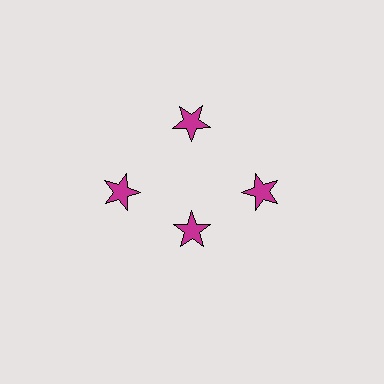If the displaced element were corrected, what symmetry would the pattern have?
It would have 4-fold rotational symmetry — the pattern would map onto itself every 90 degrees.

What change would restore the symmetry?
The symmetry would be restored by moving it outward, back onto the ring so that all 4 stars sit at equal angles and equal distance from the center.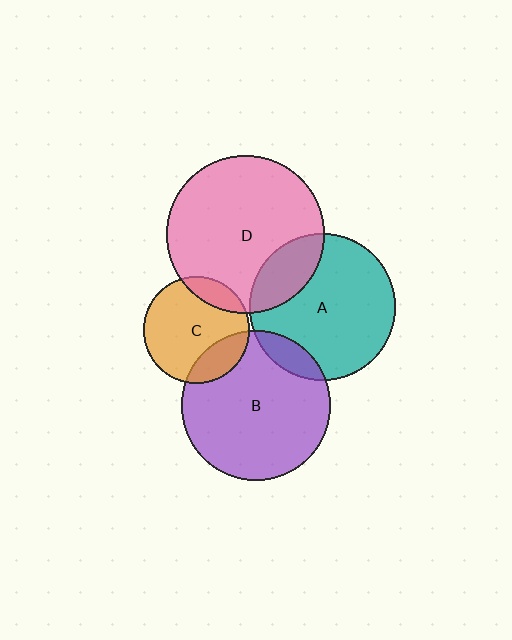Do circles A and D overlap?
Yes.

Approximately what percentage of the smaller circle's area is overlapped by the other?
Approximately 20%.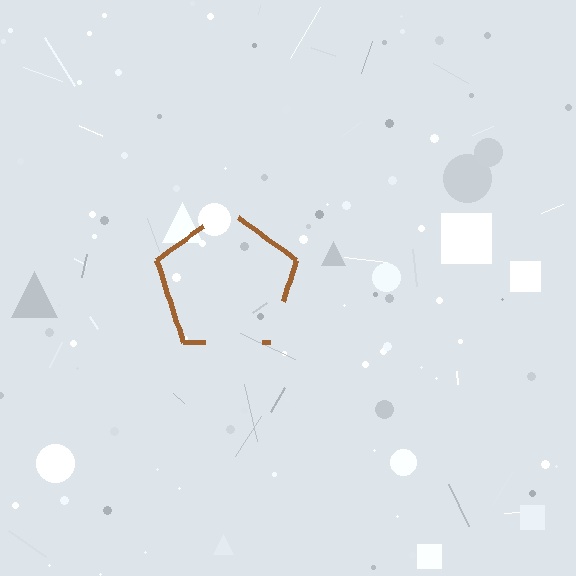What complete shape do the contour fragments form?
The contour fragments form a pentagon.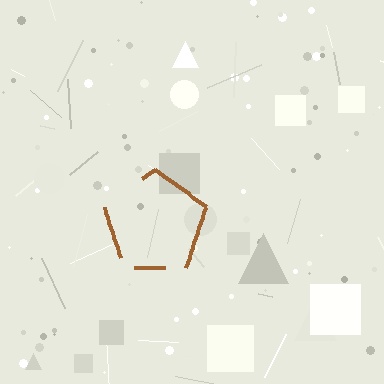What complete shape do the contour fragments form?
The contour fragments form a pentagon.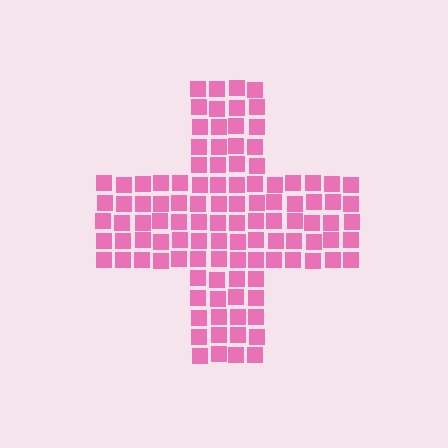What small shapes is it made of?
It is made of small squares.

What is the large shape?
The large shape is a cross.